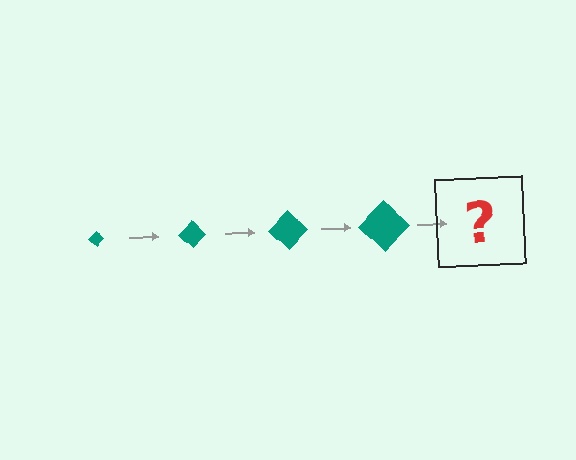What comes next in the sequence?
The next element should be a teal diamond, larger than the previous one.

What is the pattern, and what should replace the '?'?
The pattern is that the diamond gets progressively larger each step. The '?' should be a teal diamond, larger than the previous one.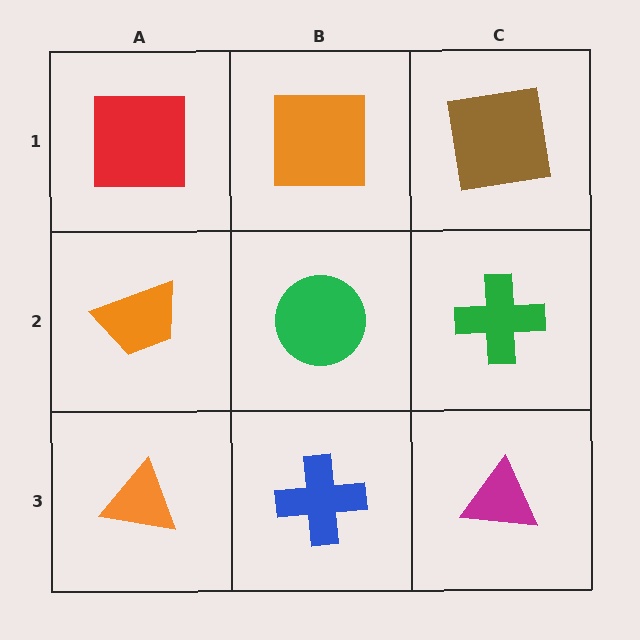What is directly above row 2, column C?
A brown square.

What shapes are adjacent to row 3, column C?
A green cross (row 2, column C), a blue cross (row 3, column B).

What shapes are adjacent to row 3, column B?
A green circle (row 2, column B), an orange triangle (row 3, column A), a magenta triangle (row 3, column C).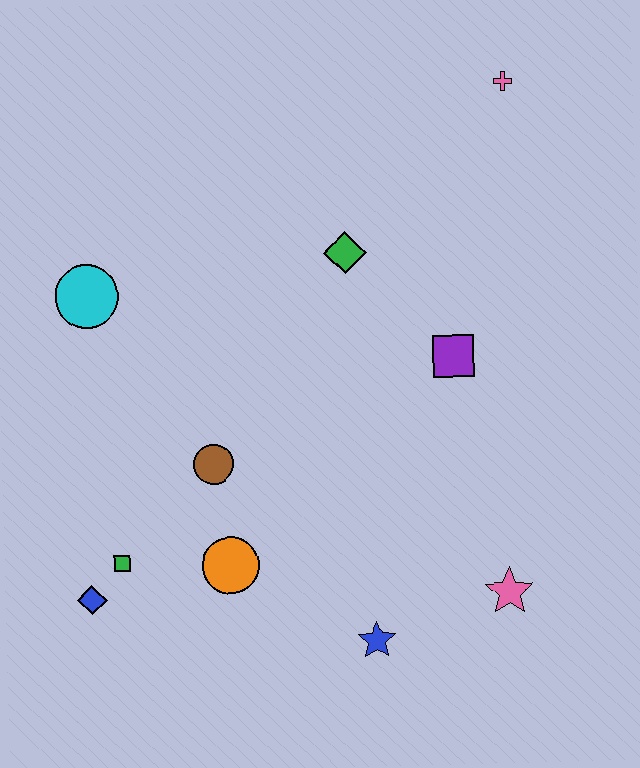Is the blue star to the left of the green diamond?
No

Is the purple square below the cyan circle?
Yes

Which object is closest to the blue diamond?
The green square is closest to the blue diamond.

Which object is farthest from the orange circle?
The pink cross is farthest from the orange circle.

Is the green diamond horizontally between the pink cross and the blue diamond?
Yes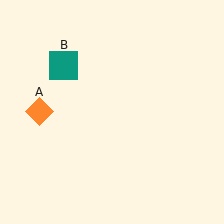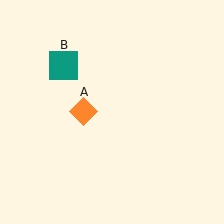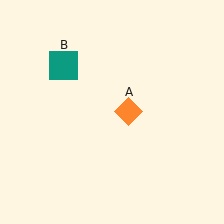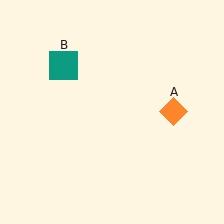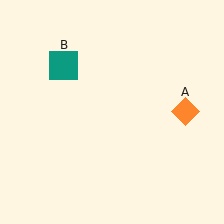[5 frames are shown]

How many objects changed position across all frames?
1 object changed position: orange diamond (object A).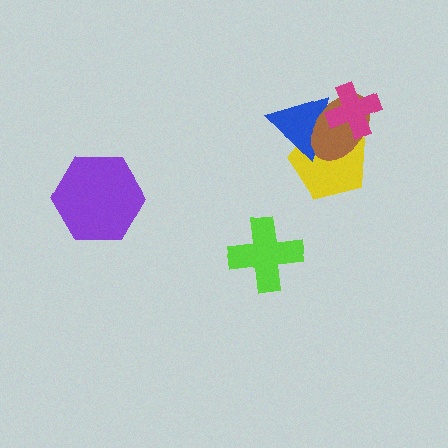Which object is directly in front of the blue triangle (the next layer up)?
The brown ellipse is directly in front of the blue triangle.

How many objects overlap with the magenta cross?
3 objects overlap with the magenta cross.